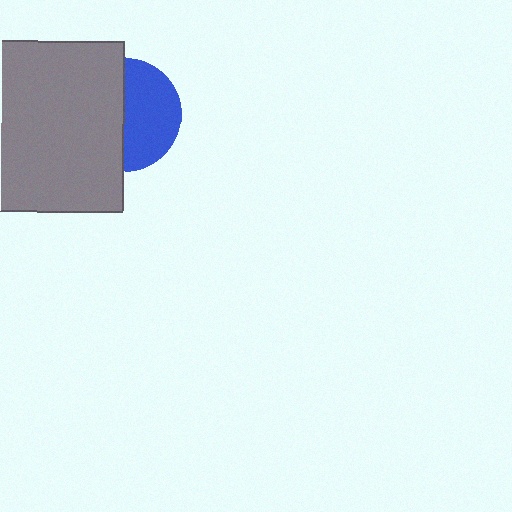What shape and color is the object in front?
The object in front is a gray rectangle.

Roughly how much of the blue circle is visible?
About half of it is visible (roughly 49%).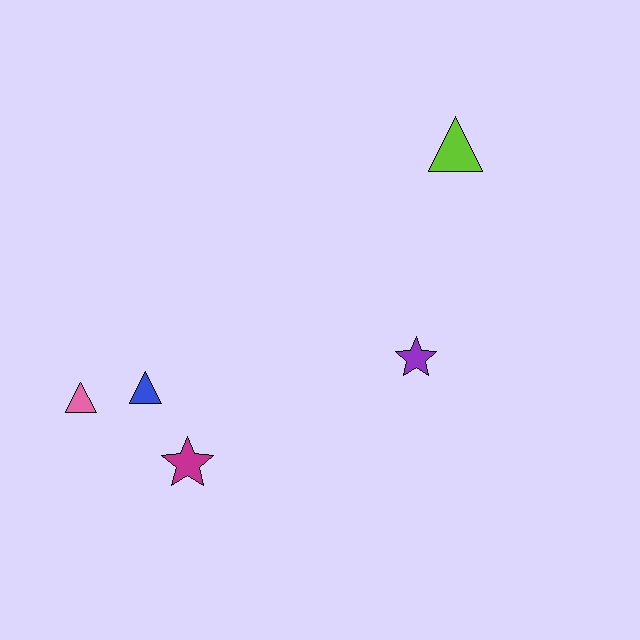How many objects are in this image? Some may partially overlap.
There are 5 objects.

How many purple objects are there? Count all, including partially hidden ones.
There is 1 purple object.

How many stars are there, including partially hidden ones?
There are 2 stars.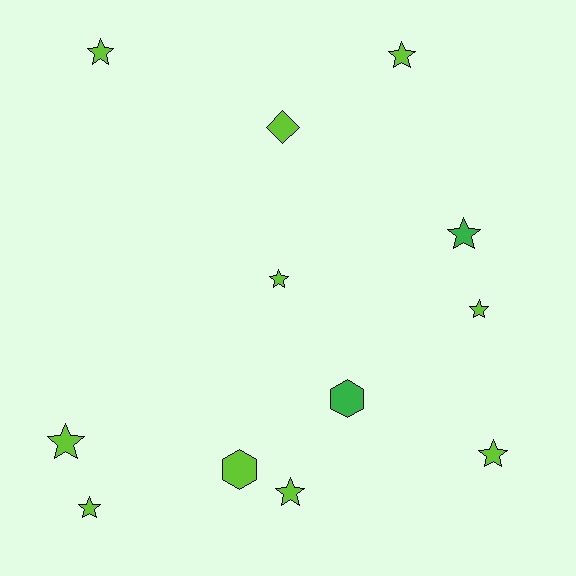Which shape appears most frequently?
Star, with 9 objects.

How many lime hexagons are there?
There is 1 lime hexagon.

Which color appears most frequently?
Lime, with 10 objects.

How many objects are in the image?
There are 12 objects.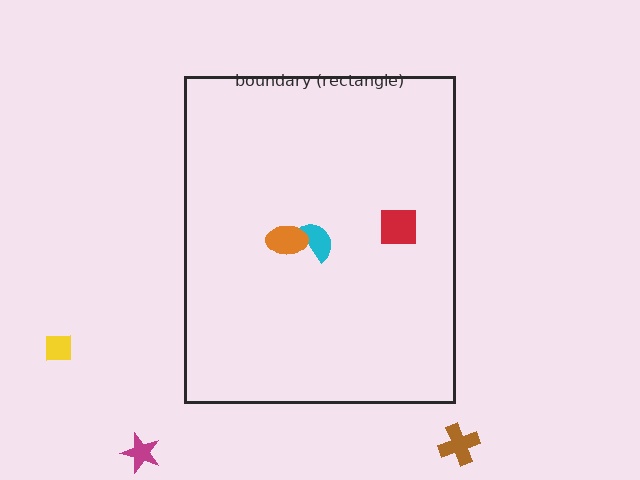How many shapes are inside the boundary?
3 inside, 3 outside.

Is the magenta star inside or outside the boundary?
Outside.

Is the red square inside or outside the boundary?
Inside.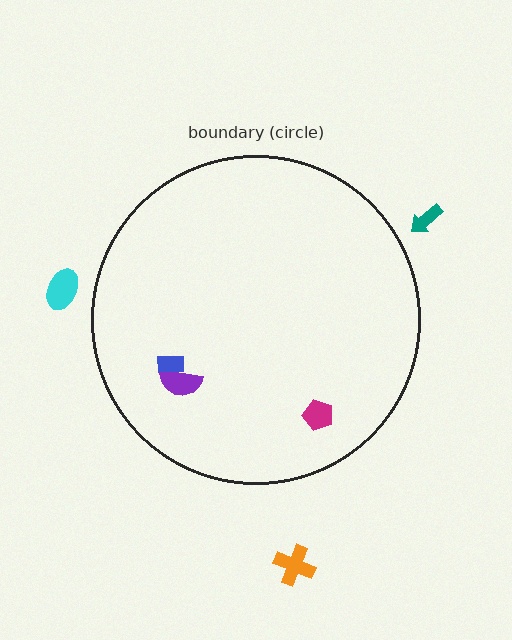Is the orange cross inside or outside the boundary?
Outside.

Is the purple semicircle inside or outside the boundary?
Inside.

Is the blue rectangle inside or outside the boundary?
Inside.